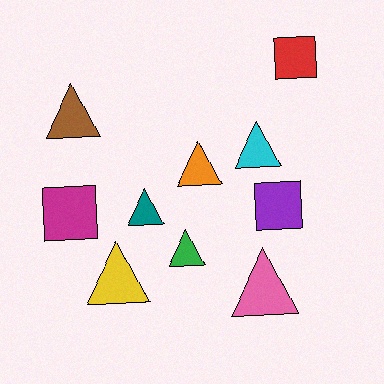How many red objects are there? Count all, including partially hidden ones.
There is 1 red object.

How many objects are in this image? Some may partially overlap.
There are 10 objects.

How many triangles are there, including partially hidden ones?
There are 7 triangles.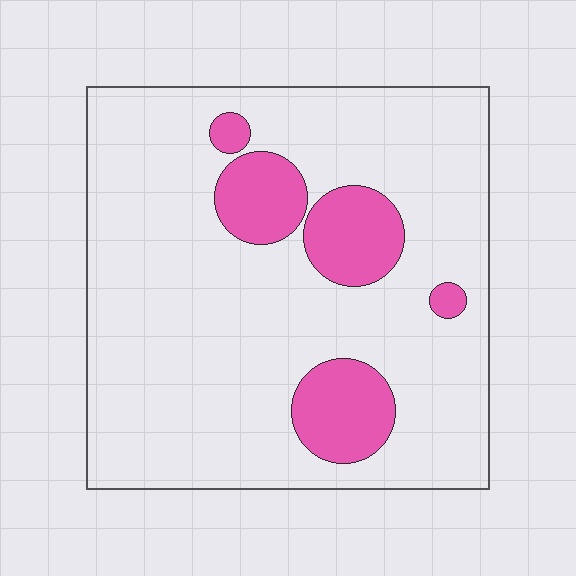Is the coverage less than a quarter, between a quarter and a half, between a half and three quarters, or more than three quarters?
Less than a quarter.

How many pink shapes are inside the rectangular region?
5.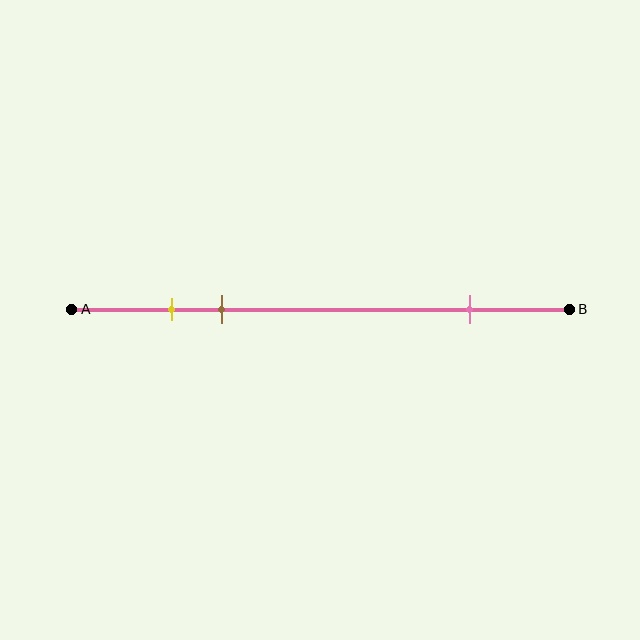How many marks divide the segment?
There are 3 marks dividing the segment.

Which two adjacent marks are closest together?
The yellow and brown marks are the closest adjacent pair.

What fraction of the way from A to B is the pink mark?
The pink mark is approximately 80% (0.8) of the way from A to B.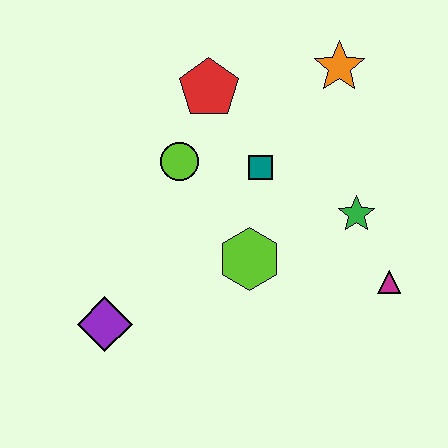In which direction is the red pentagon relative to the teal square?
The red pentagon is above the teal square.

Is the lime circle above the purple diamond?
Yes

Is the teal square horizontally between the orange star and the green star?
No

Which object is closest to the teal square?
The lime circle is closest to the teal square.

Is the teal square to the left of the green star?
Yes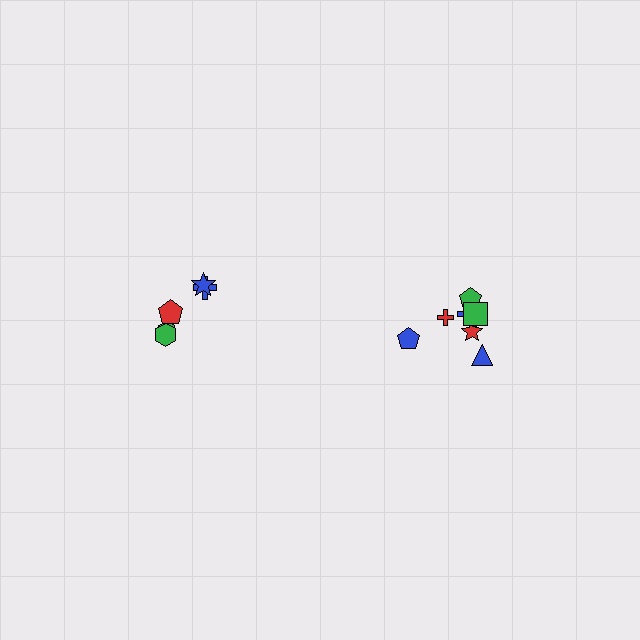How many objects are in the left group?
There are 5 objects.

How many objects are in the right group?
There are 8 objects.